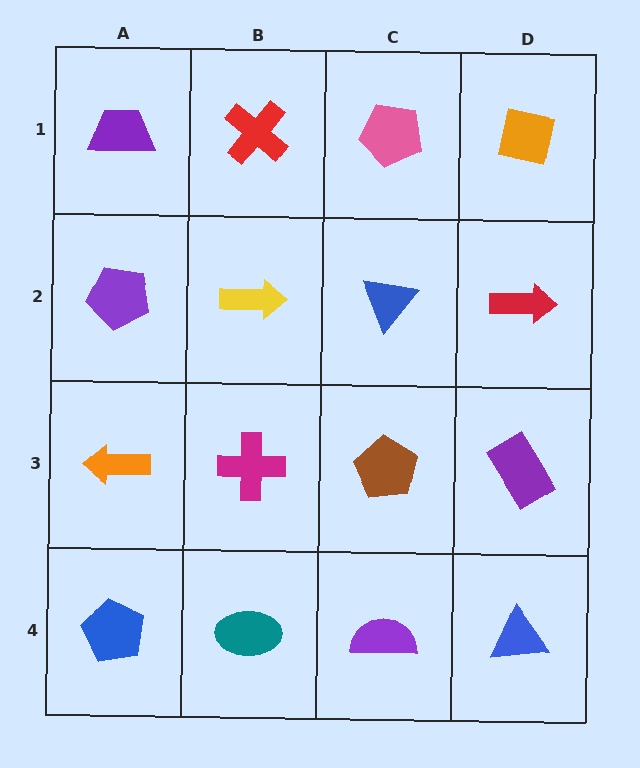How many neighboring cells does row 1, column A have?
2.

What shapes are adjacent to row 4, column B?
A magenta cross (row 3, column B), a blue pentagon (row 4, column A), a purple semicircle (row 4, column C).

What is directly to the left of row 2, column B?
A purple pentagon.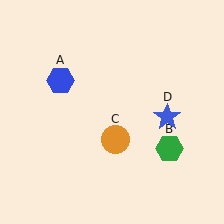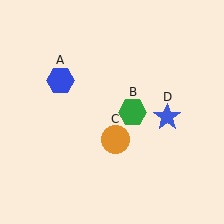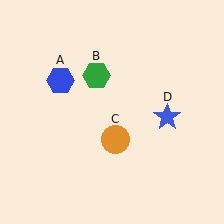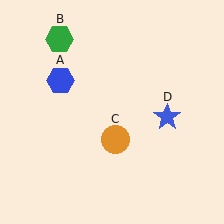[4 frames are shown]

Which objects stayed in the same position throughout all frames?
Blue hexagon (object A) and orange circle (object C) and blue star (object D) remained stationary.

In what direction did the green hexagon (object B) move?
The green hexagon (object B) moved up and to the left.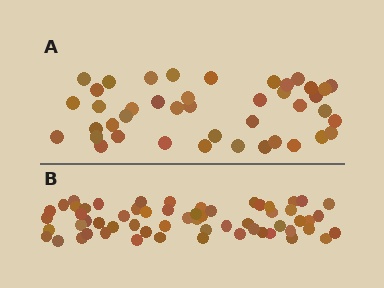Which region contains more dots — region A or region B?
Region B (the bottom region) has more dots.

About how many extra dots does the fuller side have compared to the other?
Region B has approximately 20 more dots than region A.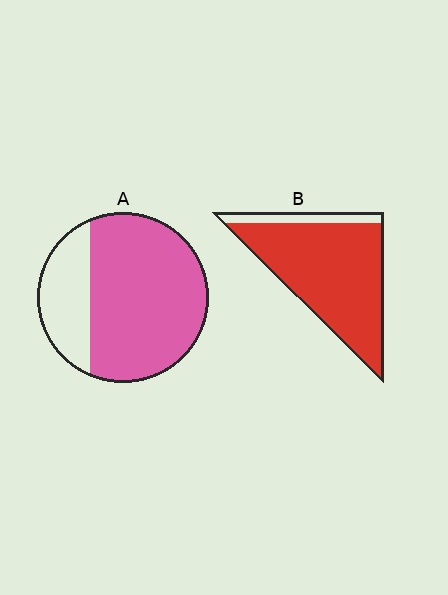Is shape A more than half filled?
Yes.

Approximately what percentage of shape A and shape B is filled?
A is approximately 75% and B is approximately 90%.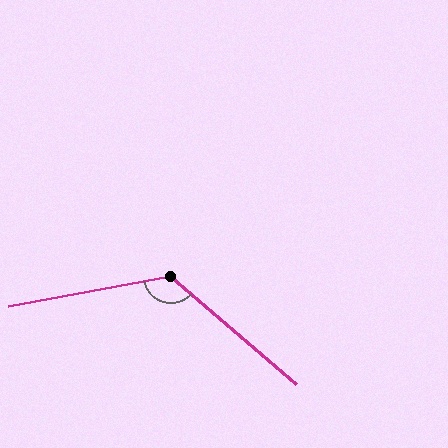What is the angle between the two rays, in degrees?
Approximately 129 degrees.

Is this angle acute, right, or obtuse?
It is obtuse.